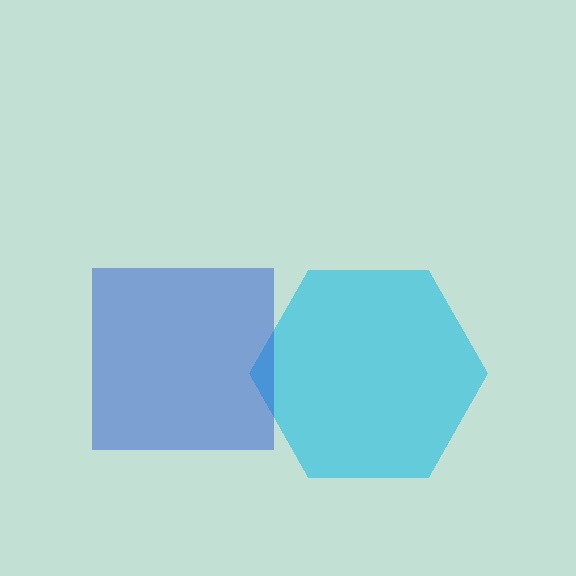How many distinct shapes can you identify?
There are 2 distinct shapes: a cyan hexagon, a blue square.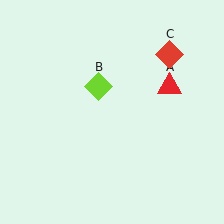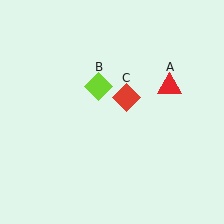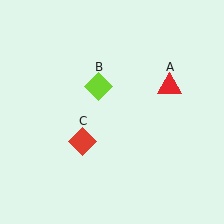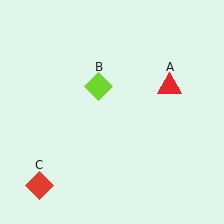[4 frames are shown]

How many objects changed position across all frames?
1 object changed position: red diamond (object C).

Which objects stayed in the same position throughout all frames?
Red triangle (object A) and lime diamond (object B) remained stationary.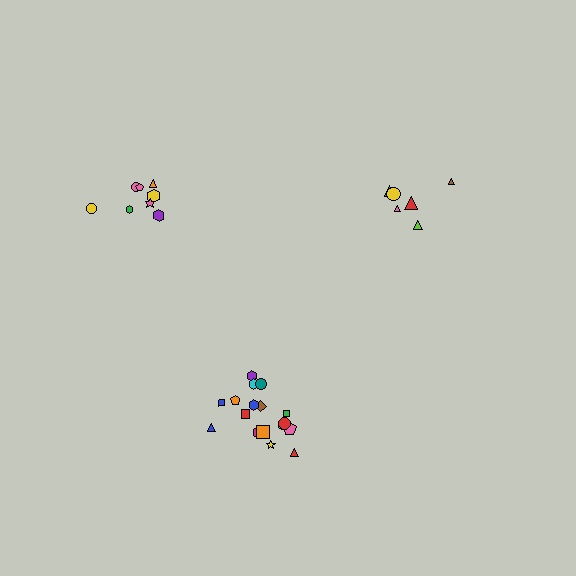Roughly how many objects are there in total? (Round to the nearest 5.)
Roughly 30 objects in total.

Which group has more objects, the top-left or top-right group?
The top-left group.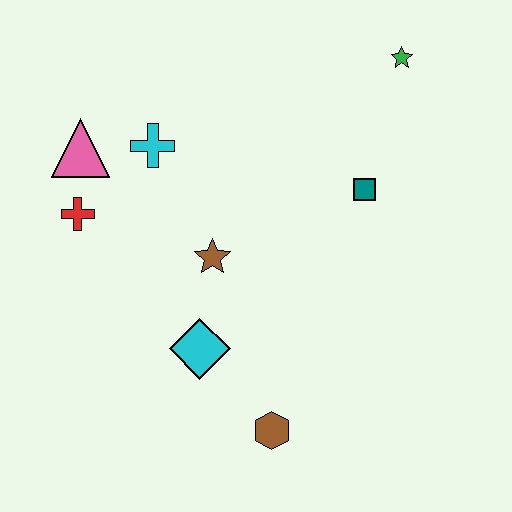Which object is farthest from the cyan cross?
The brown hexagon is farthest from the cyan cross.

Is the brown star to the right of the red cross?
Yes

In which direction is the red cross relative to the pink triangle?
The red cross is below the pink triangle.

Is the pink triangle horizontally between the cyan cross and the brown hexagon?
No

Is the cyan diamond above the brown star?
No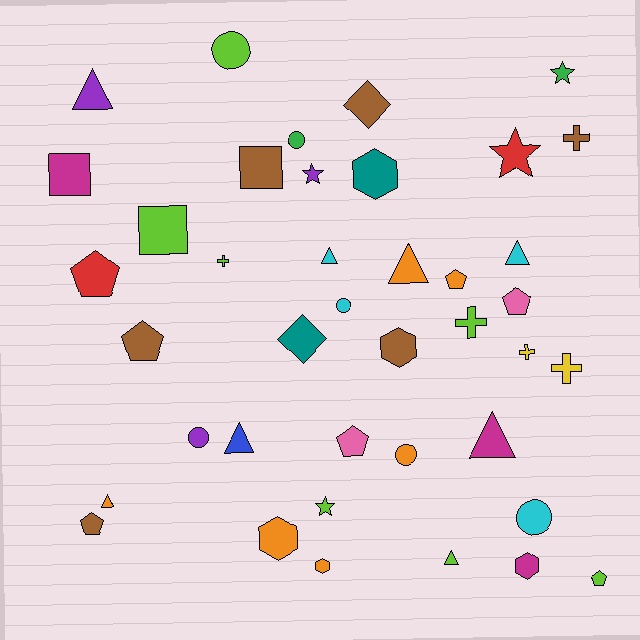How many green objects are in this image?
There are 2 green objects.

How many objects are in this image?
There are 40 objects.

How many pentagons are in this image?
There are 7 pentagons.